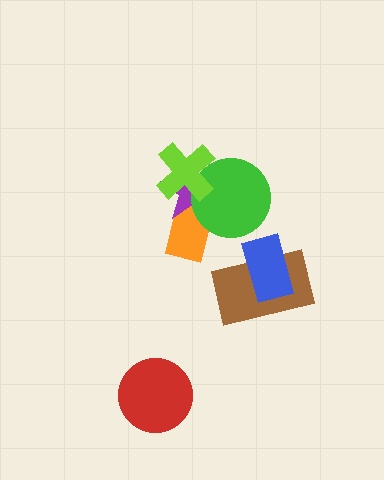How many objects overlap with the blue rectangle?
1 object overlaps with the blue rectangle.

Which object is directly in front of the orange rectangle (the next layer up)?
The purple star is directly in front of the orange rectangle.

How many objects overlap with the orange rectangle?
2 objects overlap with the orange rectangle.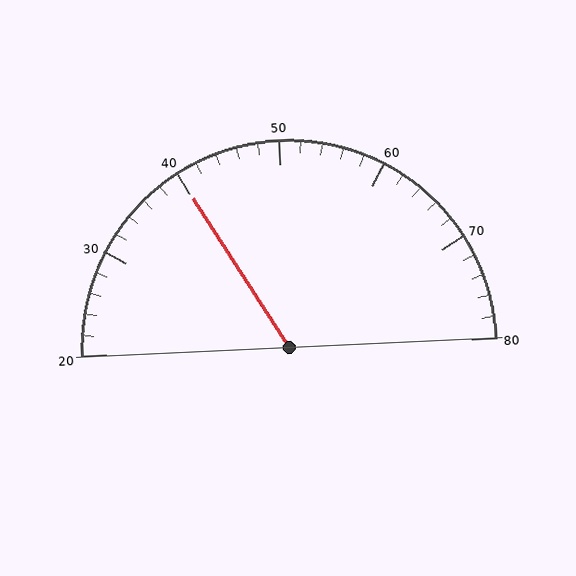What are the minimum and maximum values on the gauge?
The gauge ranges from 20 to 80.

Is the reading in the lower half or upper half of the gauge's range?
The reading is in the lower half of the range (20 to 80).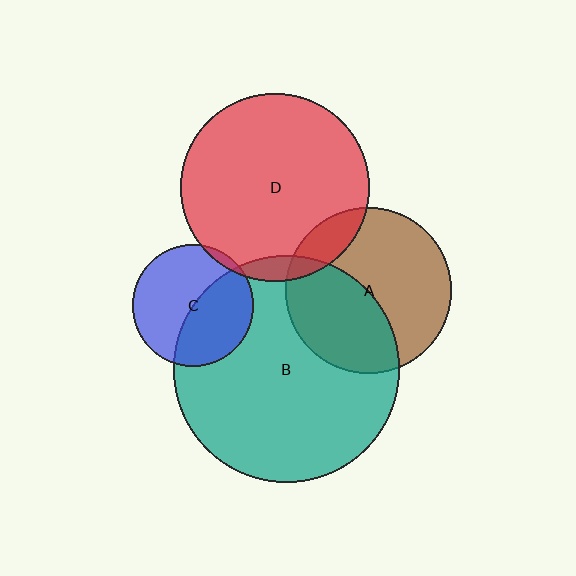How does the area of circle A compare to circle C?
Approximately 1.9 times.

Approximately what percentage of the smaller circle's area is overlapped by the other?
Approximately 5%.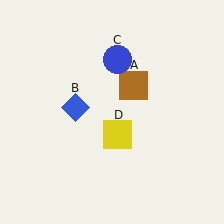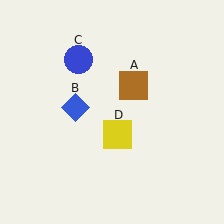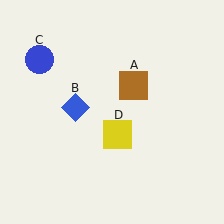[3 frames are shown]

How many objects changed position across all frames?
1 object changed position: blue circle (object C).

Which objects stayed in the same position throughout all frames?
Brown square (object A) and blue diamond (object B) and yellow square (object D) remained stationary.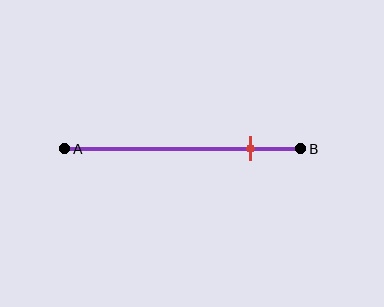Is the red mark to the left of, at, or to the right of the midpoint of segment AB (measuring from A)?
The red mark is to the right of the midpoint of segment AB.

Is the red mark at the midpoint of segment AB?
No, the mark is at about 80% from A, not at the 50% midpoint.